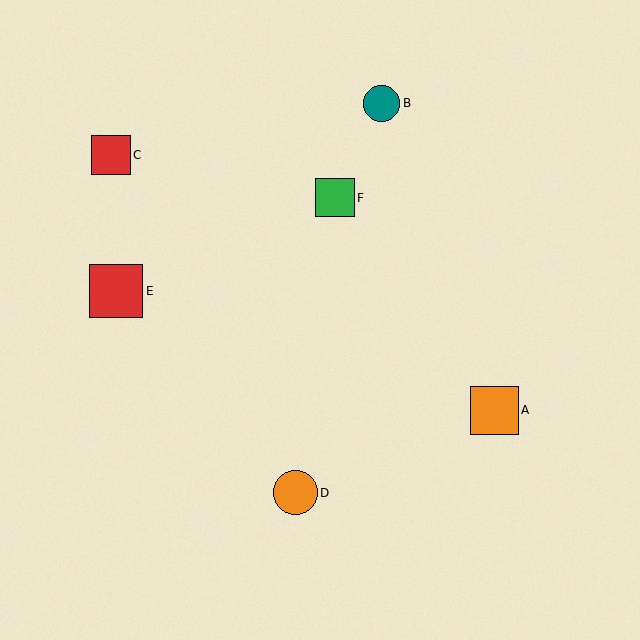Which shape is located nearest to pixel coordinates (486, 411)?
The orange square (labeled A) at (494, 410) is nearest to that location.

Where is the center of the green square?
The center of the green square is at (335, 198).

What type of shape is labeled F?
Shape F is a green square.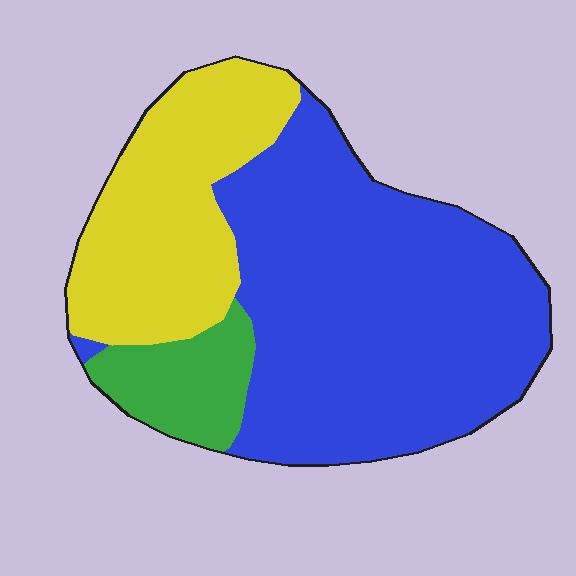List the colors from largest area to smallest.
From largest to smallest: blue, yellow, green.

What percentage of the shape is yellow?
Yellow covers roughly 30% of the shape.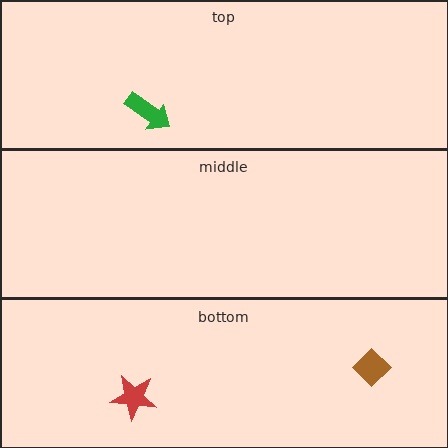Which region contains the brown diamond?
The bottom region.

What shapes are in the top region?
The green arrow.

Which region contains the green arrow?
The top region.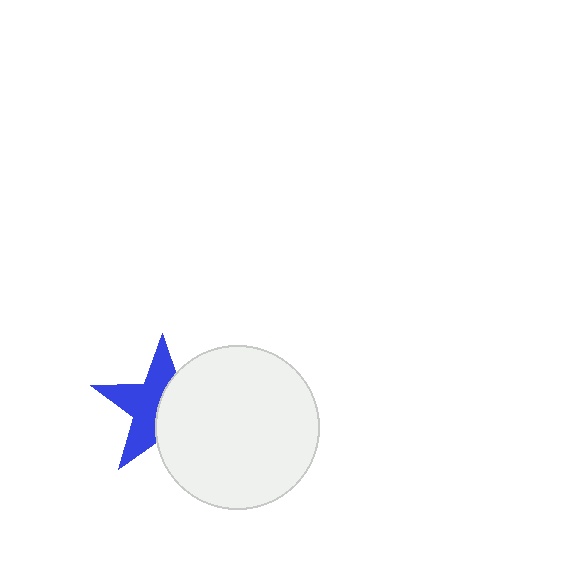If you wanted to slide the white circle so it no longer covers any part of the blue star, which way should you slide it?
Slide it right — that is the most direct way to separate the two shapes.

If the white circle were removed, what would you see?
You would see the complete blue star.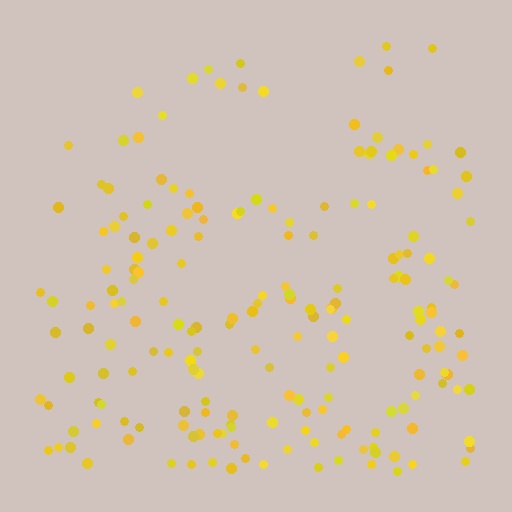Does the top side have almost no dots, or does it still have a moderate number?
Still a moderate number, just noticeably fewer than the bottom.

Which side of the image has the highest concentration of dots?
The bottom.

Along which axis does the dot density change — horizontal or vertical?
Vertical.